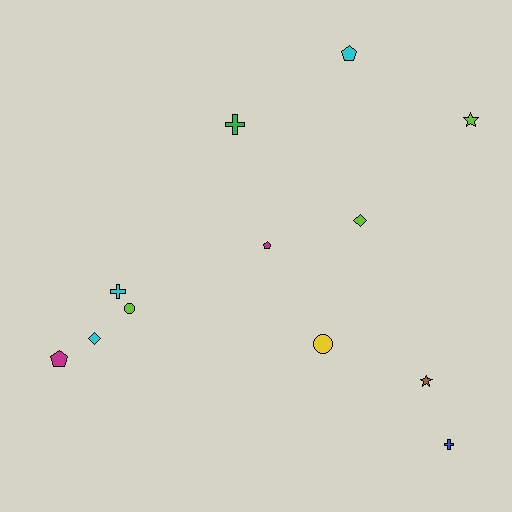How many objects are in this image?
There are 12 objects.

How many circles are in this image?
There are 2 circles.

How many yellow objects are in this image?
There is 1 yellow object.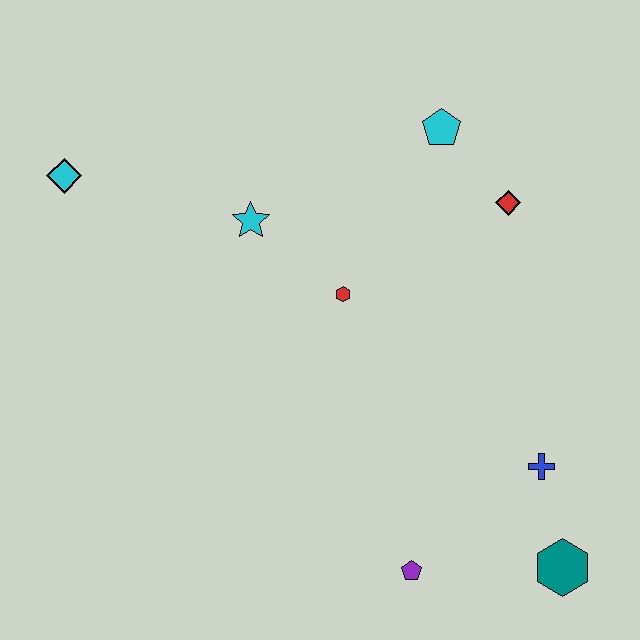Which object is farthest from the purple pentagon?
The cyan diamond is farthest from the purple pentagon.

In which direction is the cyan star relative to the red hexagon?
The cyan star is to the left of the red hexagon.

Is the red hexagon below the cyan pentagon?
Yes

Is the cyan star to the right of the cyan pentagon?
No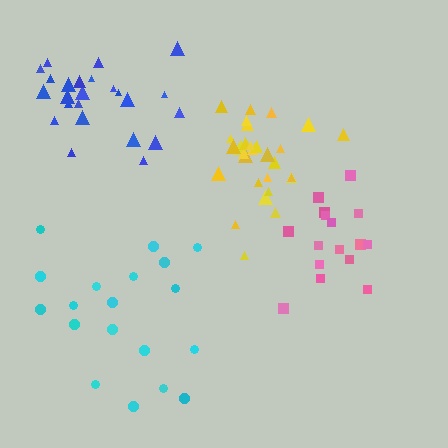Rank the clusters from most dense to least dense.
yellow, blue, pink, cyan.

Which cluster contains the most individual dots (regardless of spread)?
Yellow (29).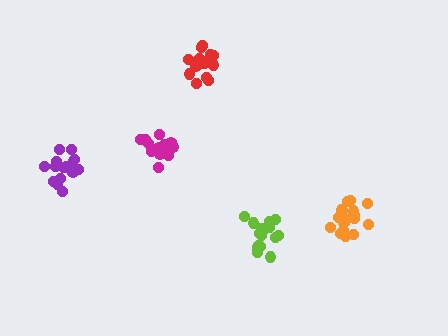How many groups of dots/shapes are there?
There are 5 groups.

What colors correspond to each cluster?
The clusters are colored: red, orange, purple, lime, magenta.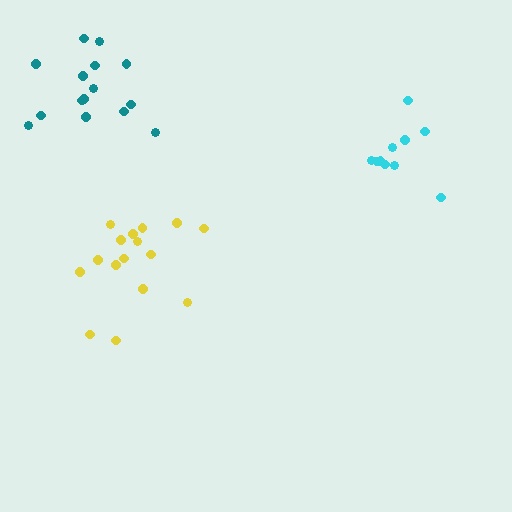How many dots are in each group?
Group 1: 16 dots, Group 2: 10 dots, Group 3: 15 dots (41 total).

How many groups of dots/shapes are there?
There are 3 groups.